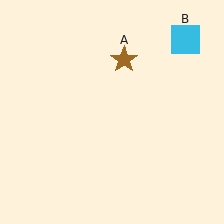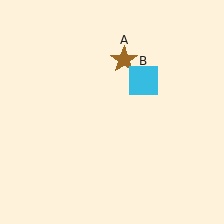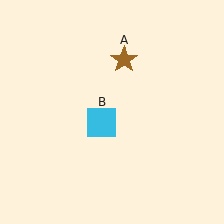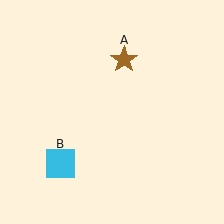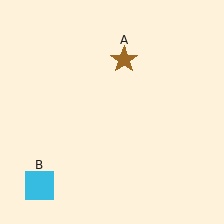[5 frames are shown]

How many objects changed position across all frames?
1 object changed position: cyan square (object B).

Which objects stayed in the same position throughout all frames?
Brown star (object A) remained stationary.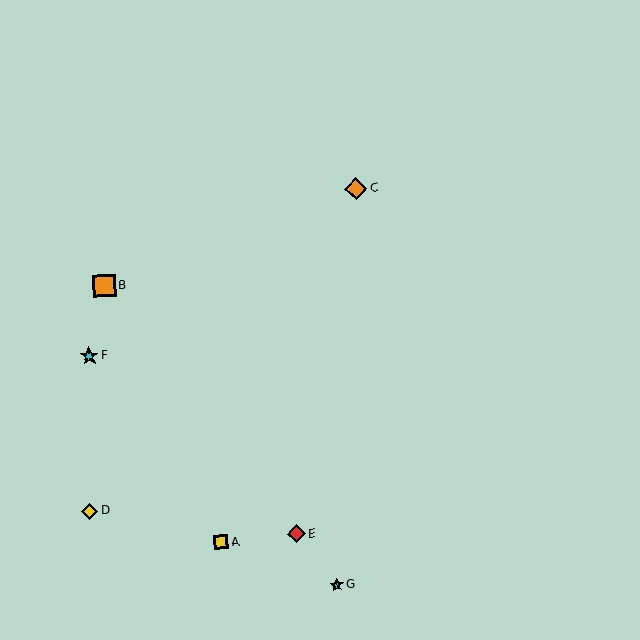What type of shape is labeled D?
Shape D is a yellow diamond.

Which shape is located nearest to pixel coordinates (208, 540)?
The yellow square (labeled A) at (221, 542) is nearest to that location.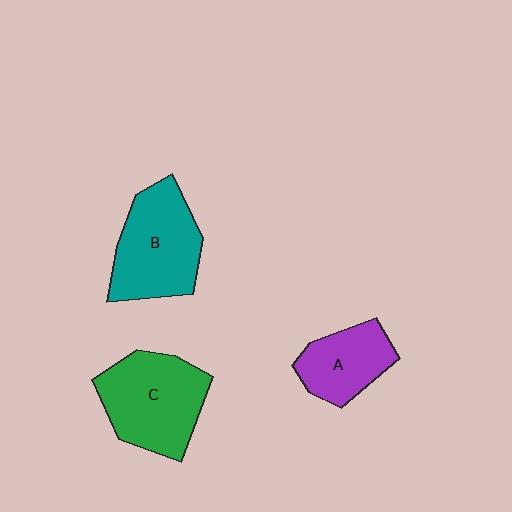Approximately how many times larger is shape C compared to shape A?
Approximately 1.6 times.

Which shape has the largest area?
Shape C (green).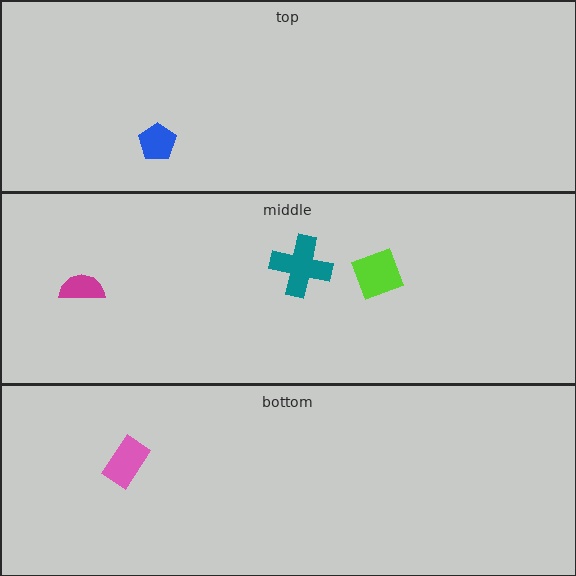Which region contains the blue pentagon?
The top region.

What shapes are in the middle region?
The magenta semicircle, the teal cross, the lime diamond.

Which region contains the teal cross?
The middle region.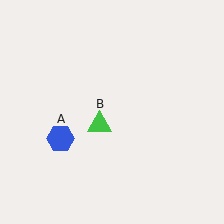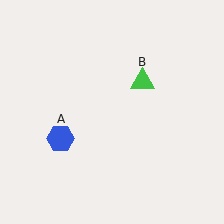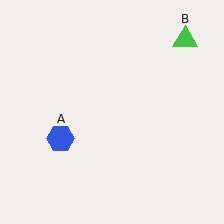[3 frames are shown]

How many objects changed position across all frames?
1 object changed position: green triangle (object B).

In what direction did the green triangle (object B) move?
The green triangle (object B) moved up and to the right.